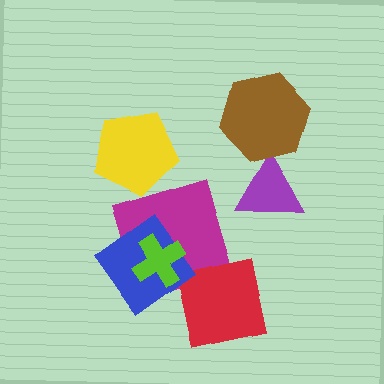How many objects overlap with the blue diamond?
2 objects overlap with the blue diamond.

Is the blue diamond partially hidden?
Yes, it is partially covered by another shape.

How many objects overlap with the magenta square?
2 objects overlap with the magenta square.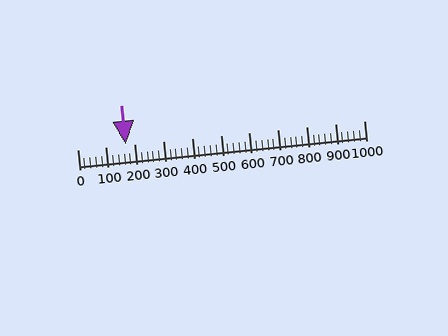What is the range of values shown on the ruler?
The ruler shows values from 0 to 1000.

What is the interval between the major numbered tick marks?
The major tick marks are spaced 100 units apart.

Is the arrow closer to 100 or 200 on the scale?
The arrow is closer to 200.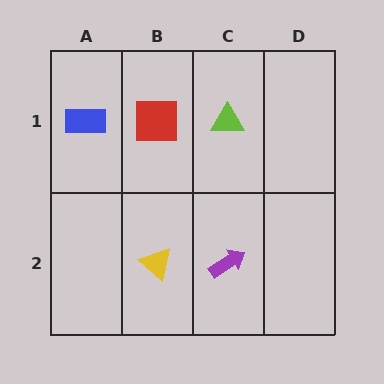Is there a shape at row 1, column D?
No, that cell is empty.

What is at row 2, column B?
A yellow triangle.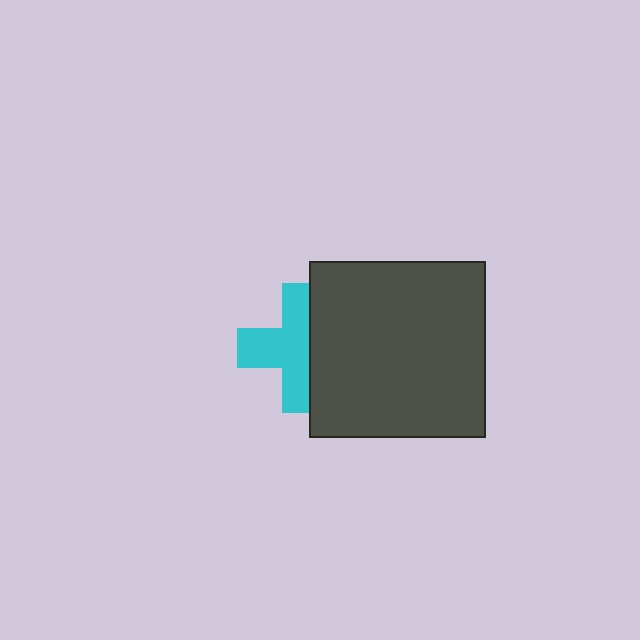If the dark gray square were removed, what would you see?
You would see the complete cyan cross.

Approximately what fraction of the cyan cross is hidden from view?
Roughly 39% of the cyan cross is hidden behind the dark gray square.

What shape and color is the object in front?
The object in front is a dark gray square.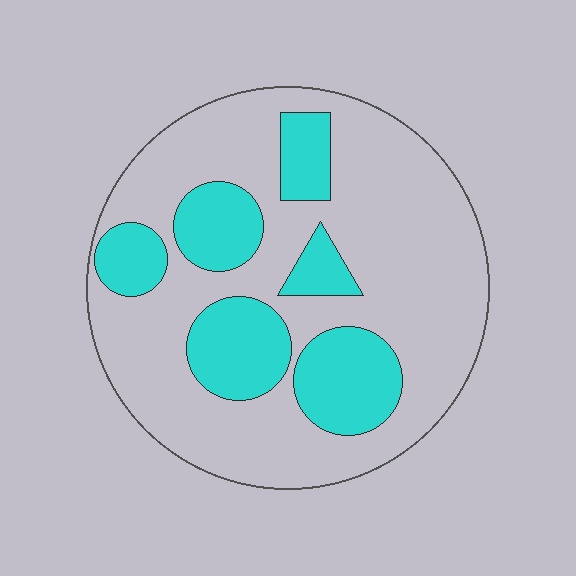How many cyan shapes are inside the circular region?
6.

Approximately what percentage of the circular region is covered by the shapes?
Approximately 30%.